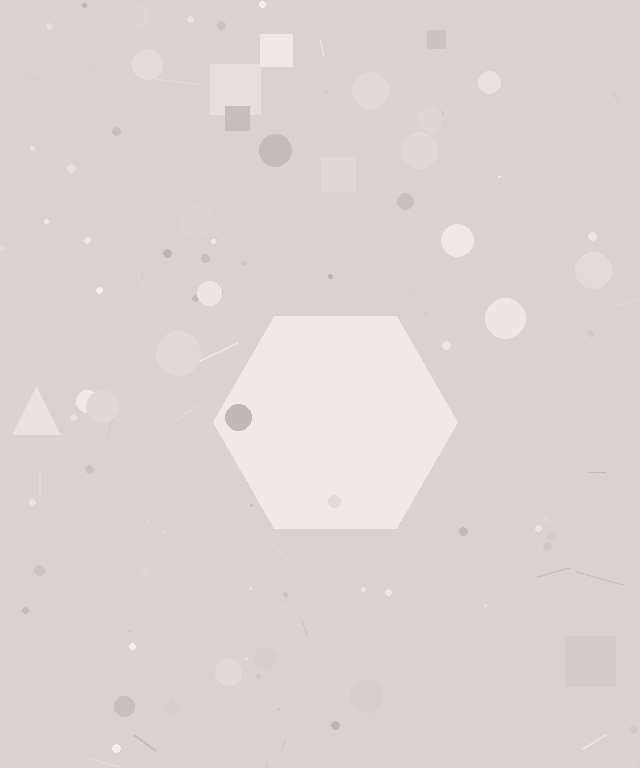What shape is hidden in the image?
A hexagon is hidden in the image.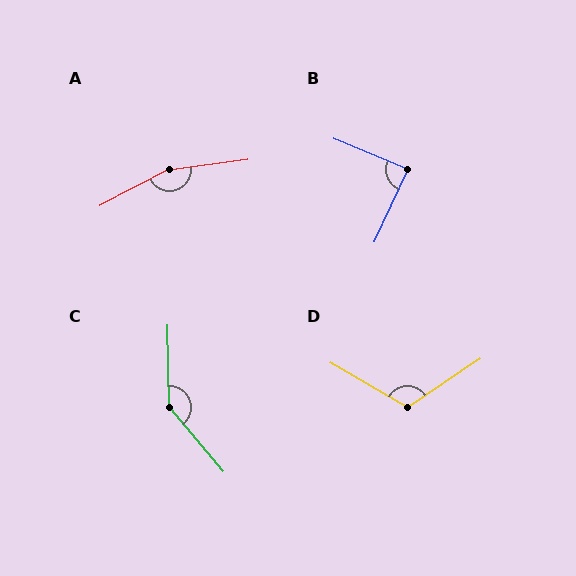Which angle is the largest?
A, at approximately 160 degrees.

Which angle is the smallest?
B, at approximately 87 degrees.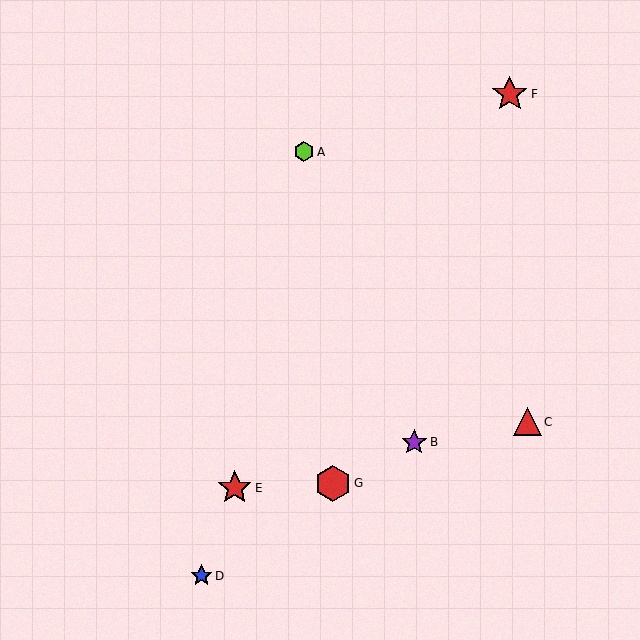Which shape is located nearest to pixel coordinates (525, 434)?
The red triangle (labeled C) at (527, 422) is nearest to that location.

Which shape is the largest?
The red hexagon (labeled G) is the largest.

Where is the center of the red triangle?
The center of the red triangle is at (527, 422).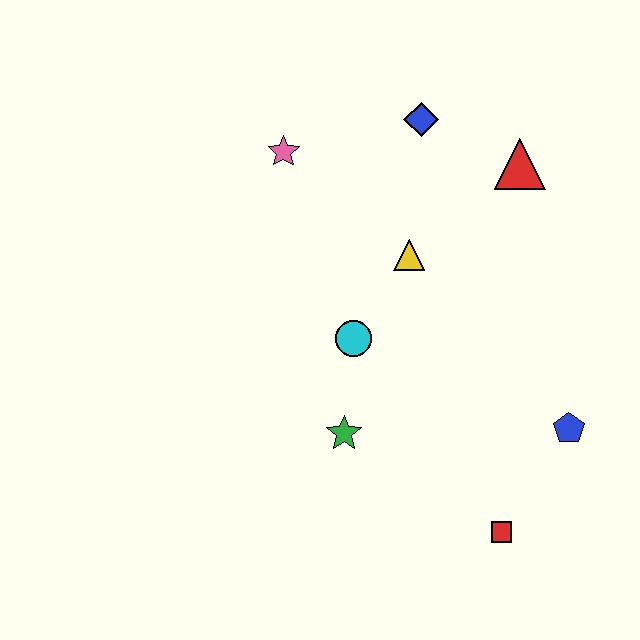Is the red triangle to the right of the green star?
Yes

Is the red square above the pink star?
No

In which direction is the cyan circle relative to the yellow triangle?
The cyan circle is below the yellow triangle.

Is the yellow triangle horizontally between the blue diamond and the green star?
Yes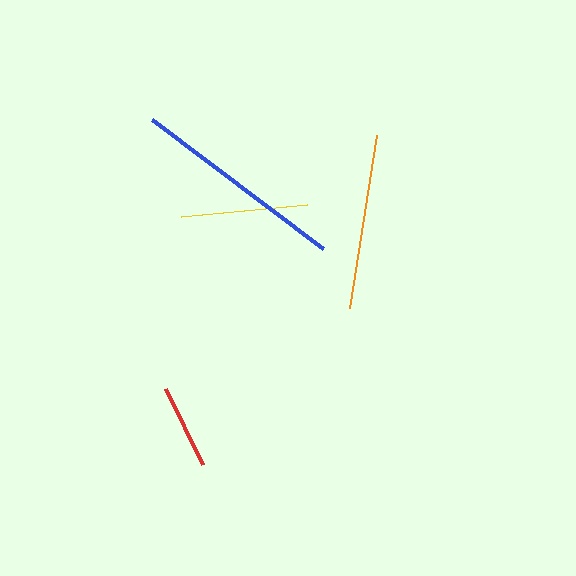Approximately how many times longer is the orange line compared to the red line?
The orange line is approximately 2.1 times the length of the red line.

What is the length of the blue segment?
The blue segment is approximately 214 pixels long.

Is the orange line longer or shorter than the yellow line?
The orange line is longer than the yellow line.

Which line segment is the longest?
The blue line is the longest at approximately 214 pixels.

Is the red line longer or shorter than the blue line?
The blue line is longer than the red line.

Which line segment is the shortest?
The red line is the shortest at approximately 85 pixels.